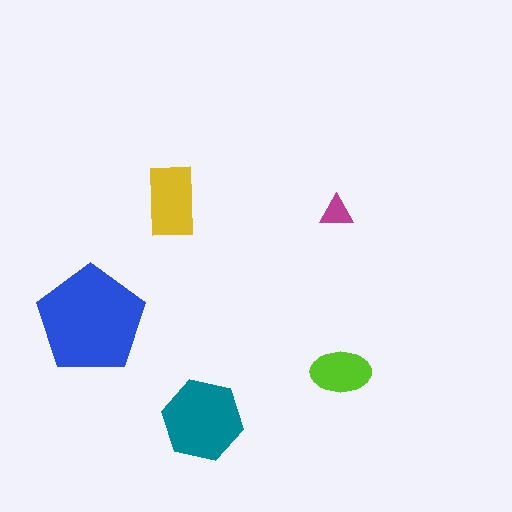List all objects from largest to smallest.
The blue pentagon, the teal hexagon, the yellow rectangle, the lime ellipse, the magenta triangle.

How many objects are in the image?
There are 5 objects in the image.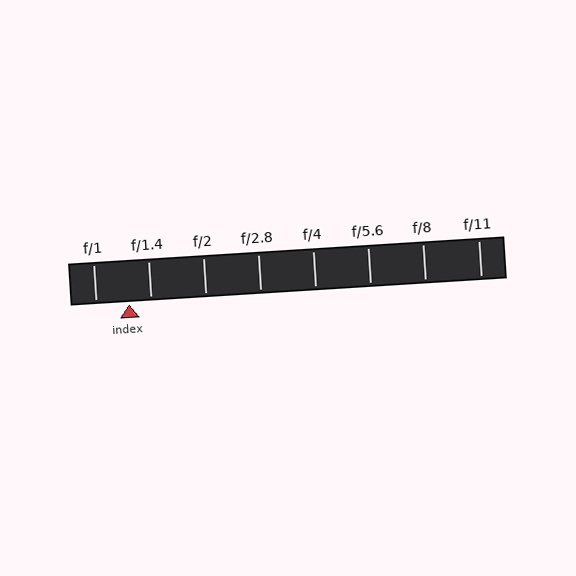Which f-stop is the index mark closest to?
The index mark is closest to f/1.4.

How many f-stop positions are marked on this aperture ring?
There are 8 f-stop positions marked.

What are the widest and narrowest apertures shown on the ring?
The widest aperture shown is f/1 and the narrowest is f/11.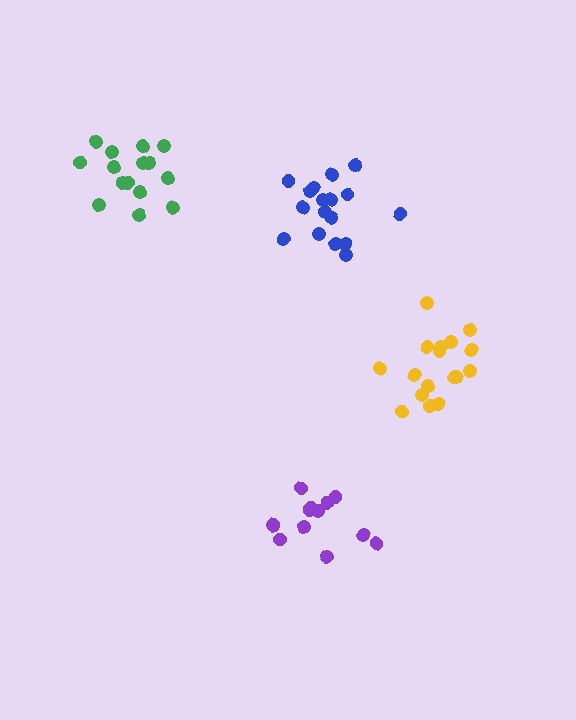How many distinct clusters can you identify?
There are 4 distinct clusters.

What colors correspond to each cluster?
The clusters are colored: purple, green, yellow, blue.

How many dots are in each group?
Group 1: 13 dots, Group 2: 15 dots, Group 3: 17 dots, Group 4: 17 dots (62 total).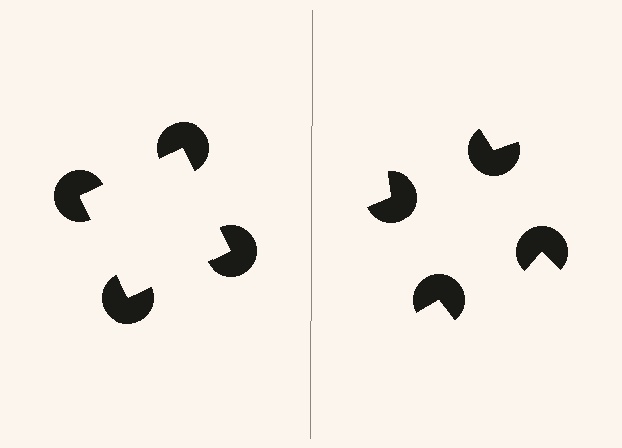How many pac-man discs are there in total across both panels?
8 — 4 on each side.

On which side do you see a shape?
An illusory square appears on the left side. On the right side the wedge cuts are rotated, so no coherent shape forms.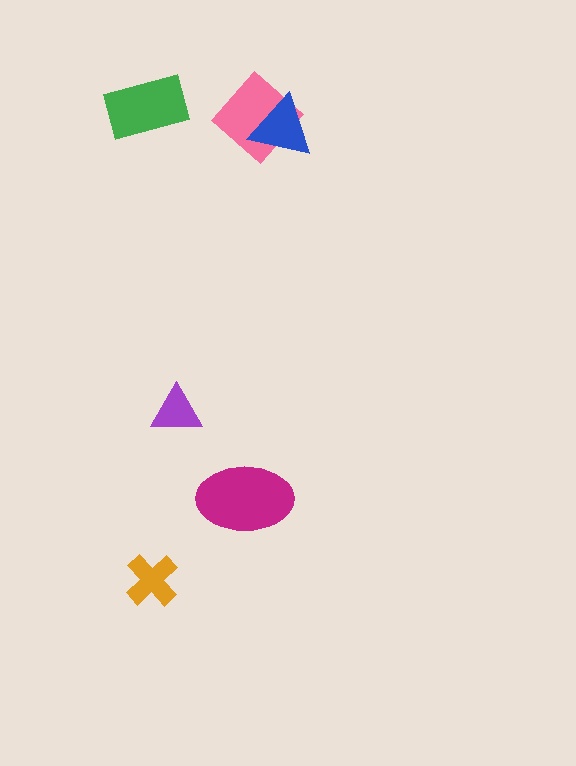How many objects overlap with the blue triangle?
1 object overlaps with the blue triangle.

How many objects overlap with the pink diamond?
1 object overlaps with the pink diamond.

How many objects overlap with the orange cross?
0 objects overlap with the orange cross.